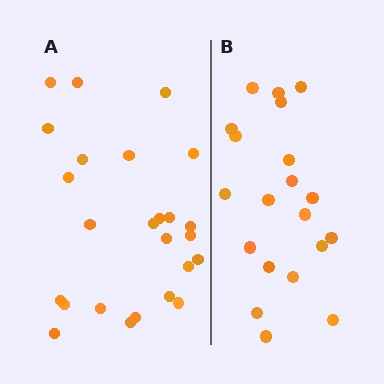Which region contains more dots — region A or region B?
Region A (the left region) has more dots.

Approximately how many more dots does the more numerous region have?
Region A has about 5 more dots than region B.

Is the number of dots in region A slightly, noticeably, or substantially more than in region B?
Region A has noticeably more, but not dramatically so. The ratio is roughly 1.2 to 1.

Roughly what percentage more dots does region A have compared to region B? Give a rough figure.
About 25% more.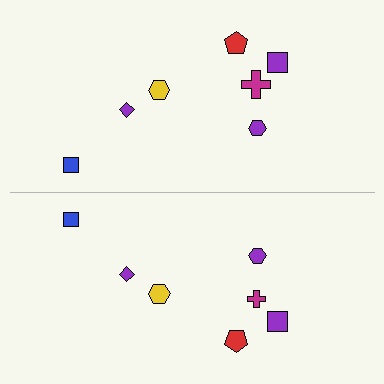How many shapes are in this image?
There are 14 shapes in this image.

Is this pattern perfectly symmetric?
No, the pattern is not perfectly symmetric. The magenta cross on the bottom side has a different size than its mirror counterpart.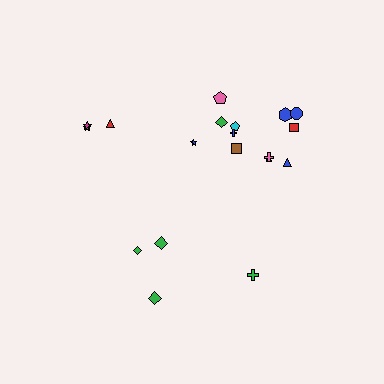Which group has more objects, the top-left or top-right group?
The top-right group.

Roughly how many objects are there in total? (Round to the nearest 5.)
Roughly 20 objects in total.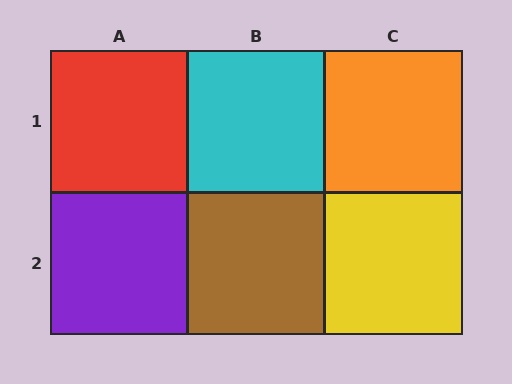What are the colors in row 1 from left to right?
Red, cyan, orange.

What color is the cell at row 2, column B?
Brown.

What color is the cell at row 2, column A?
Purple.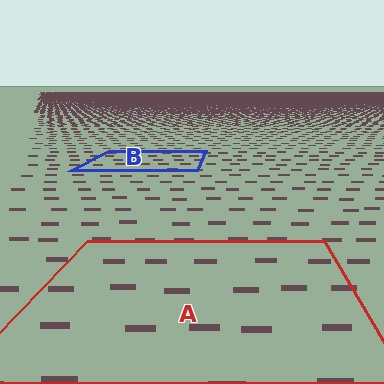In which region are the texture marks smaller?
The texture marks are smaller in region B, because it is farther away.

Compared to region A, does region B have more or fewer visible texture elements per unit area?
Region B has more texture elements per unit area — they are packed more densely because it is farther away.